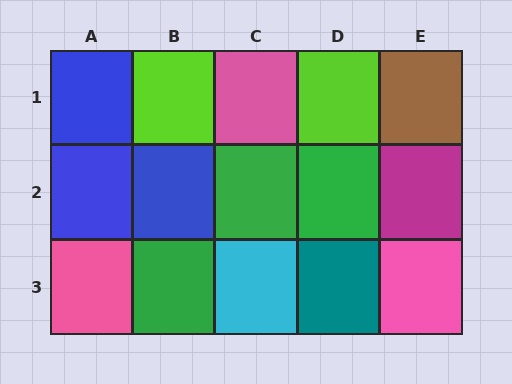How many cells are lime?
2 cells are lime.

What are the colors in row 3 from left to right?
Pink, green, cyan, teal, pink.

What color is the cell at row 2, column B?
Blue.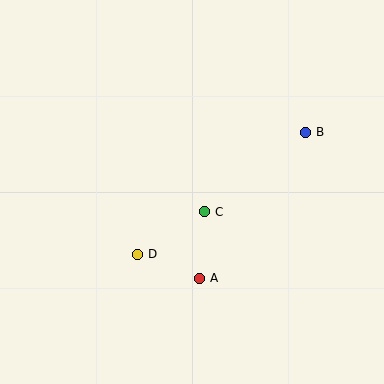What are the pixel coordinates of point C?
Point C is at (204, 212).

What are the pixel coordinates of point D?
Point D is at (137, 254).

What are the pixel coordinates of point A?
Point A is at (199, 278).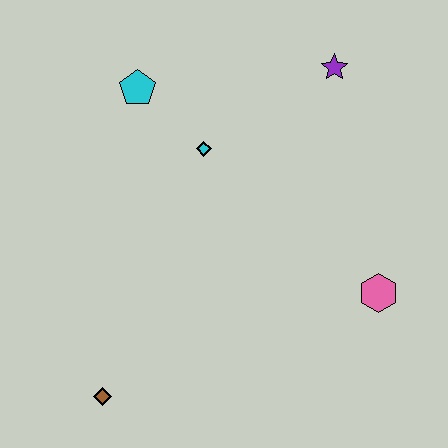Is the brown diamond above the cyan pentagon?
No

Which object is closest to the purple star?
The cyan diamond is closest to the purple star.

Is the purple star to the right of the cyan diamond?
Yes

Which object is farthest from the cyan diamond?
The brown diamond is farthest from the cyan diamond.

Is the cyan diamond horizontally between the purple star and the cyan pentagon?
Yes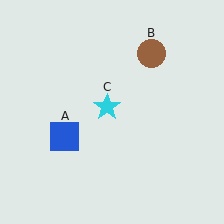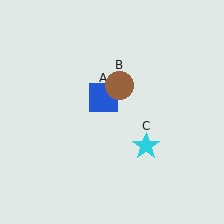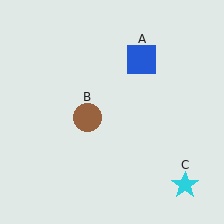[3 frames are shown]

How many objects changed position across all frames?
3 objects changed position: blue square (object A), brown circle (object B), cyan star (object C).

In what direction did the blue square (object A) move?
The blue square (object A) moved up and to the right.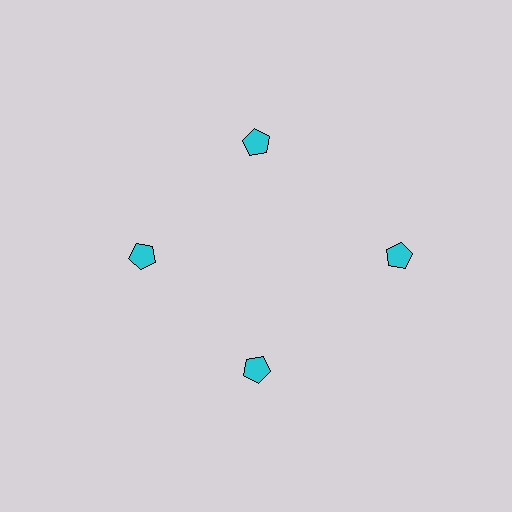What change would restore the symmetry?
The symmetry would be restored by moving it inward, back onto the ring so that all 4 pentagons sit at equal angles and equal distance from the center.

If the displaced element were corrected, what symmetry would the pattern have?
It would have 4-fold rotational symmetry — the pattern would map onto itself every 90 degrees.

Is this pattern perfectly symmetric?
No. The 4 cyan pentagons are arranged in a ring, but one element near the 3 o'clock position is pushed outward from the center, breaking the 4-fold rotational symmetry.